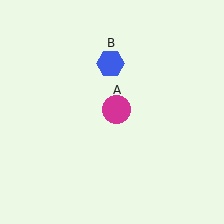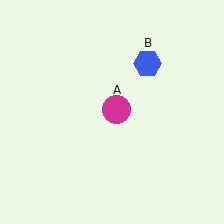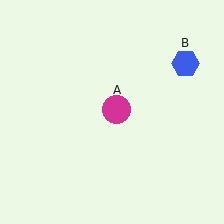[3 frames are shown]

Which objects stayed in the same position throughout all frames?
Magenta circle (object A) remained stationary.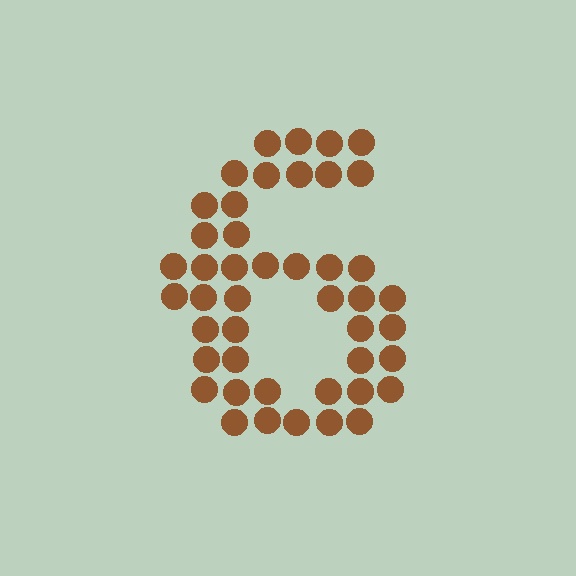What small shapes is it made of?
It is made of small circles.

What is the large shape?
The large shape is the digit 6.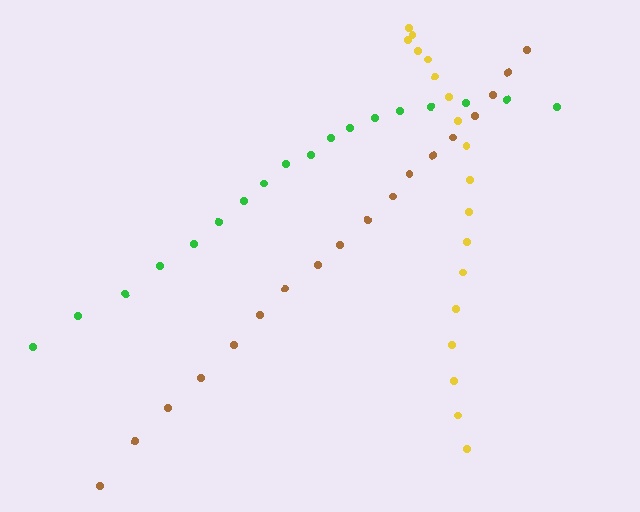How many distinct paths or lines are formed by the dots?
There are 3 distinct paths.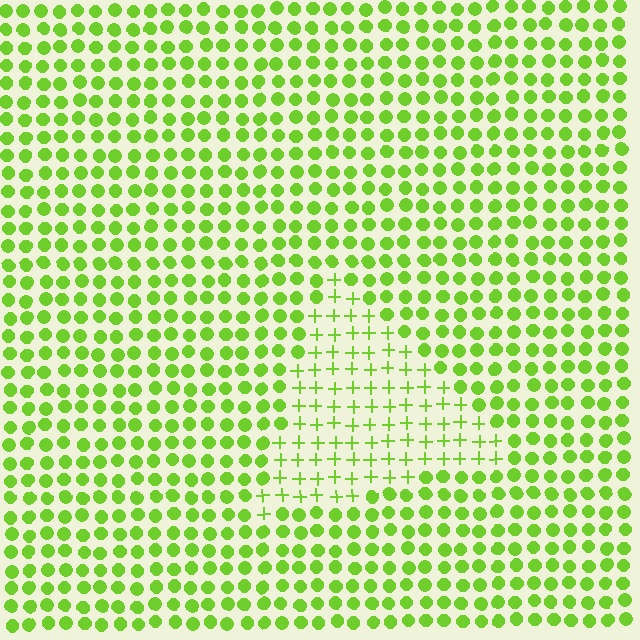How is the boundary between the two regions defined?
The boundary is defined by a change in element shape: plus signs inside vs. circles outside. All elements share the same color and spacing.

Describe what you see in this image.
The image is filled with small lime elements arranged in a uniform grid. A triangle-shaped region contains plus signs, while the surrounding area contains circles. The boundary is defined purely by the change in element shape.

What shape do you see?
I see a triangle.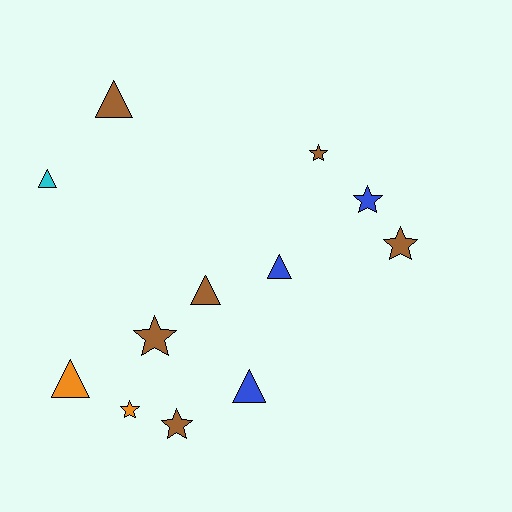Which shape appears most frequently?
Triangle, with 6 objects.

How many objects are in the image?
There are 12 objects.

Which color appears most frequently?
Brown, with 6 objects.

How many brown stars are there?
There are 4 brown stars.